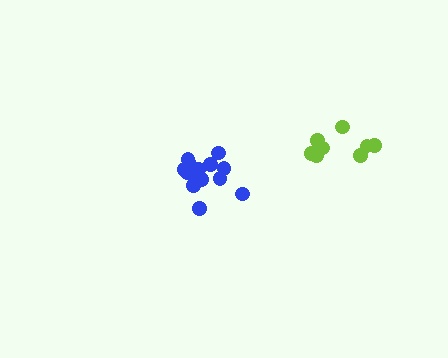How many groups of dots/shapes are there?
There are 2 groups.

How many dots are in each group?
Group 1: 9 dots, Group 2: 14 dots (23 total).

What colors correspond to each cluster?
The clusters are colored: lime, blue.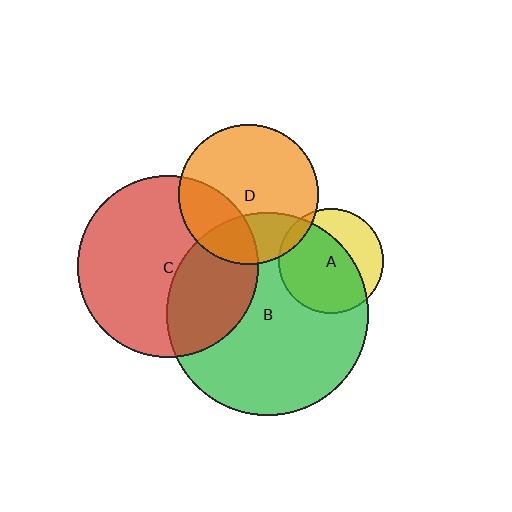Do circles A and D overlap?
Yes.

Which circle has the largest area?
Circle B (green).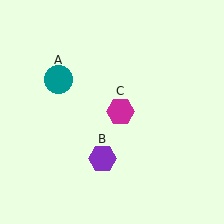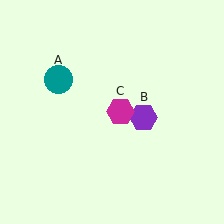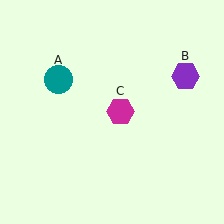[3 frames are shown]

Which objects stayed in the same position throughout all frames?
Teal circle (object A) and magenta hexagon (object C) remained stationary.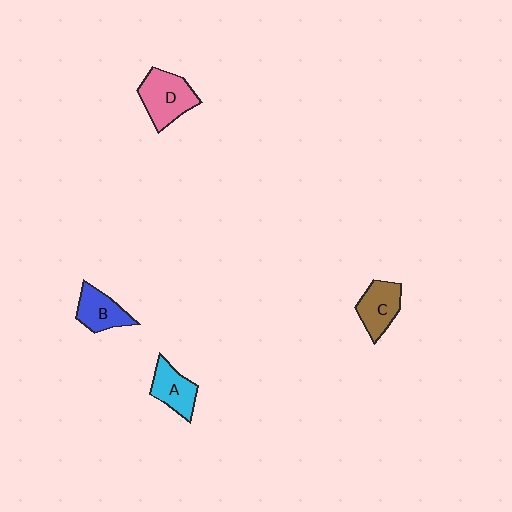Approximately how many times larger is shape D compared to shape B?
Approximately 1.4 times.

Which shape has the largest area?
Shape D (pink).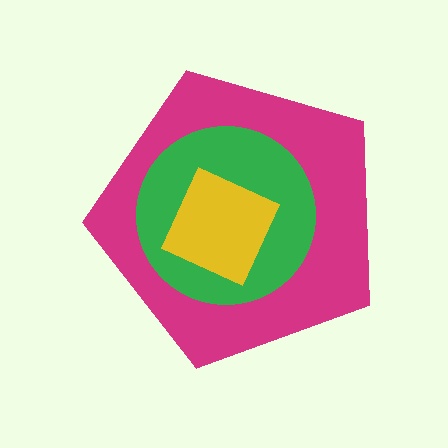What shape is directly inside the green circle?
The yellow square.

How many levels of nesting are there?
3.